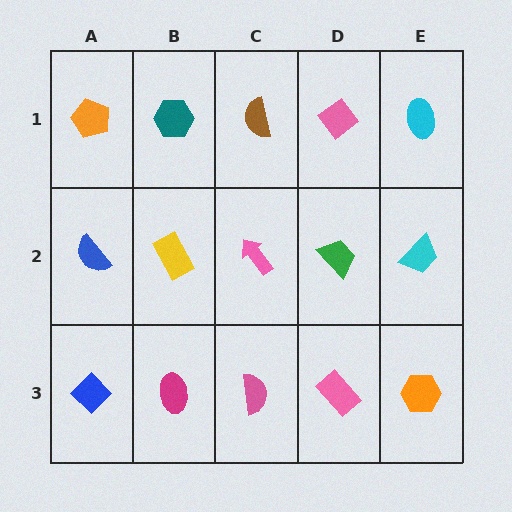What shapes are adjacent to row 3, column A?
A blue semicircle (row 2, column A), a magenta ellipse (row 3, column B).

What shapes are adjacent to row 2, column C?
A brown semicircle (row 1, column C), a pink semicircle (row 3, column C), a yellow rectangle (row 2, column B), a green trapezoid (row 2, column D).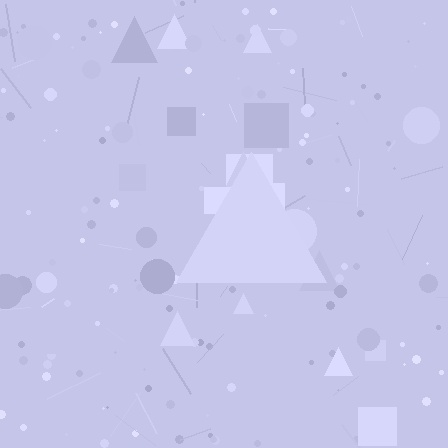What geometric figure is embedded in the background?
A triangle is embedded in the background.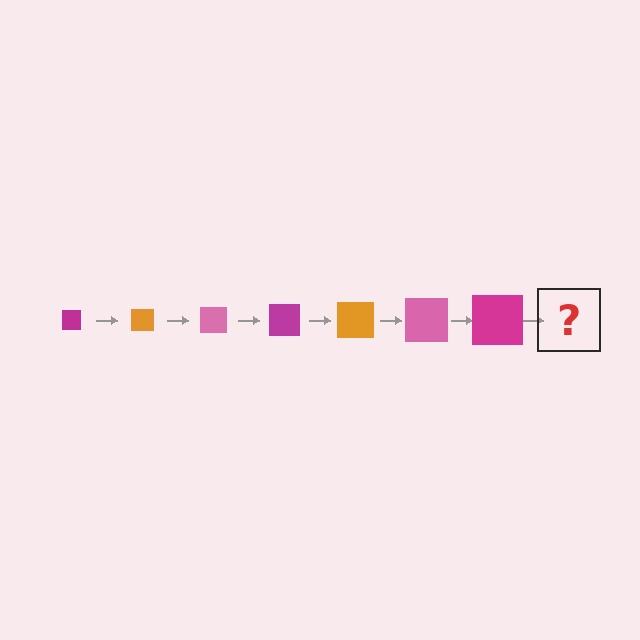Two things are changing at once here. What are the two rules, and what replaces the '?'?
The two rules are that the square grows larger each step and the color cycles through magenta, orange, and pink. The '?' should be an orange square, larger than the previous one.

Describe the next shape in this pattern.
It should be an orange square, larger than the previous one.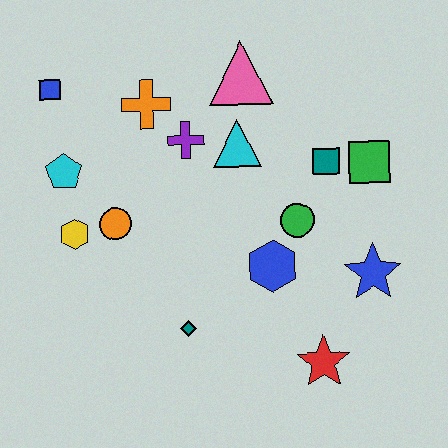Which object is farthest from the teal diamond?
The blue square is farthest from the teal diamond.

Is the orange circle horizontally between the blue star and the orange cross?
No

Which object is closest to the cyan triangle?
The purple cross is closest to the cyan triangle.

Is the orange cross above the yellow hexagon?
Yes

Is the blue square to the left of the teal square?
Yes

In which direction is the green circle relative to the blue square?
The green circle is to the right of the blue square.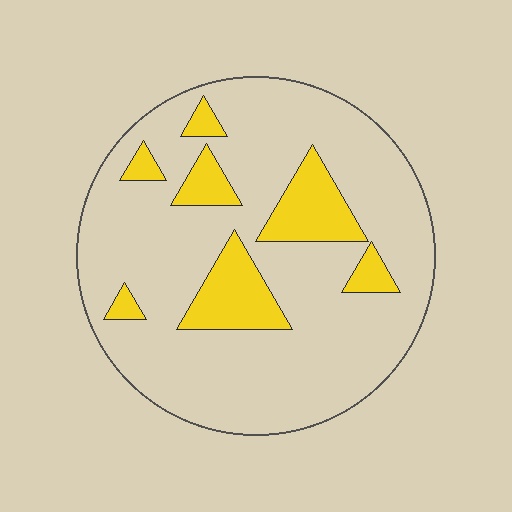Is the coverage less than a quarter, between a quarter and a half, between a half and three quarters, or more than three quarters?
Less than a quarter.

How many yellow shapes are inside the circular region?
7.